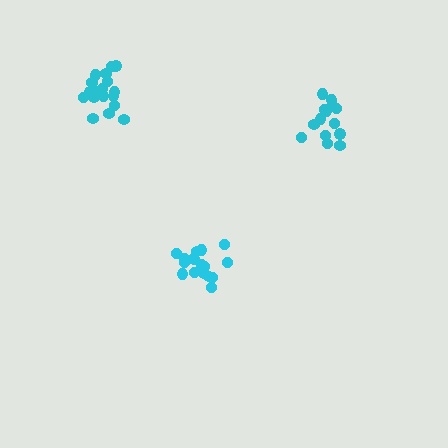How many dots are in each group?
Group 1: 14 dots, Group 2: 18 dots, Group 3: 16 dots (48 total).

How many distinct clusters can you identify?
There are 3 distinct clusters.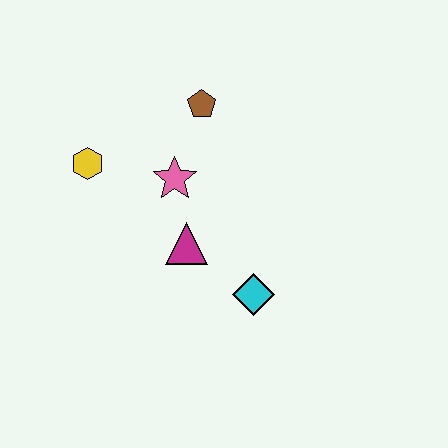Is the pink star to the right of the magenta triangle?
No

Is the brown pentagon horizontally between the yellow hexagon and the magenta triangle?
No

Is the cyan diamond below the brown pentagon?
Yes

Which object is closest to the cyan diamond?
The magenta triangle is closest to the cyan diamond.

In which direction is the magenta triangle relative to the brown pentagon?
The magenta triangle is below the brown pentagon.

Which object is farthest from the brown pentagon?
The cyan diamond is farthest from the brown pentagon.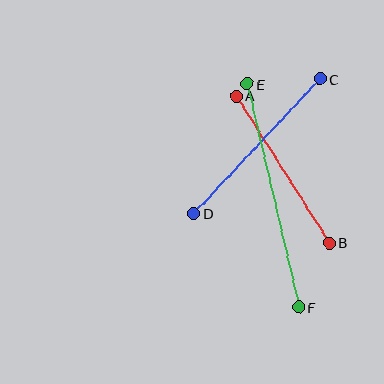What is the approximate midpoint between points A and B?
The midpoint is at approximately (283, 169) pixels.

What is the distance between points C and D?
The distance is approximately 184 pixels.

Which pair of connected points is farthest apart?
Points E and F are farthest apart.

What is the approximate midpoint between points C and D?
The midpoint is at approximately (257, 146) pixels.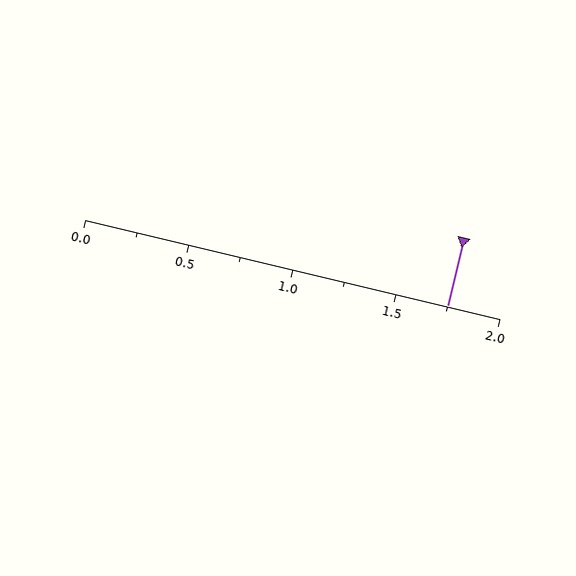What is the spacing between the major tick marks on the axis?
The major ticks are spaced 0.5 apart.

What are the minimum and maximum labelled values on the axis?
The axis runs from 0.0 to 2.0.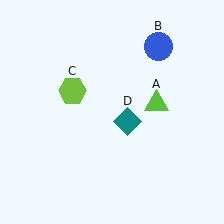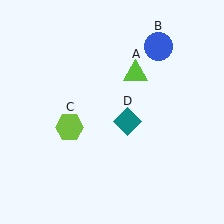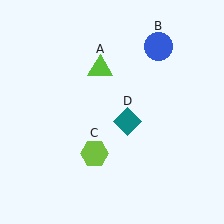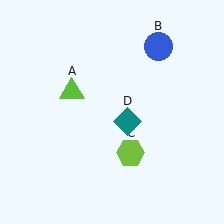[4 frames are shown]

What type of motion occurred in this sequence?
The lime triangle (object A), lime hexagon (object C) rotated counterclockwise around the center of the scene.